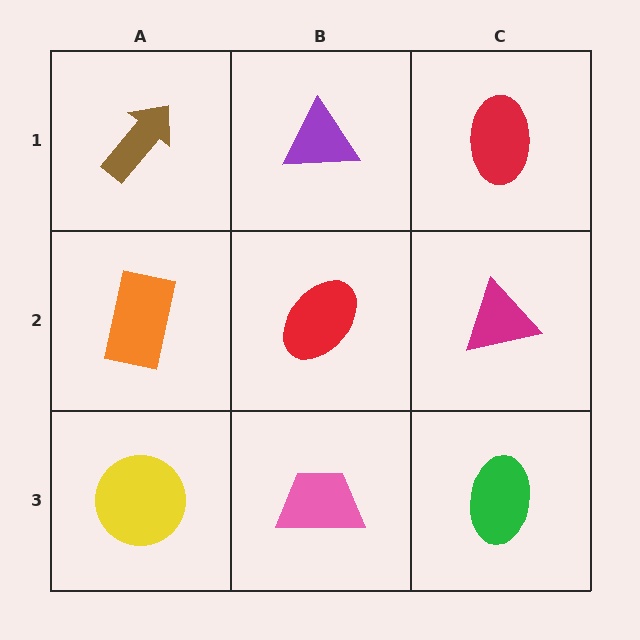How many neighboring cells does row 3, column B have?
3.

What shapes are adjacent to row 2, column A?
A brown arrow (row 1, column A), a yellow circle (row 3, column A), a red ellipse (row 2, column B).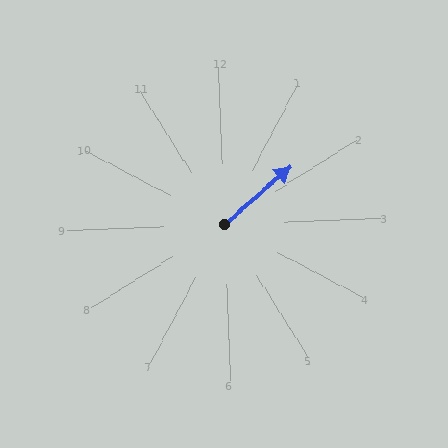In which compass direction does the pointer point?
Northeast.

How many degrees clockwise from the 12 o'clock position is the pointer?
Approximately 51 degrees.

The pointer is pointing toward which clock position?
Roughly 2 o'clock.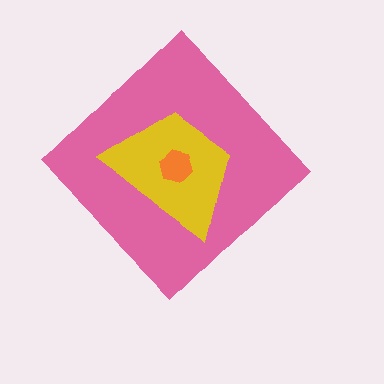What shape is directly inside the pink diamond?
The yellow trapezoid.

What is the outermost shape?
The pink diamond.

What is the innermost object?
The orange hexagon.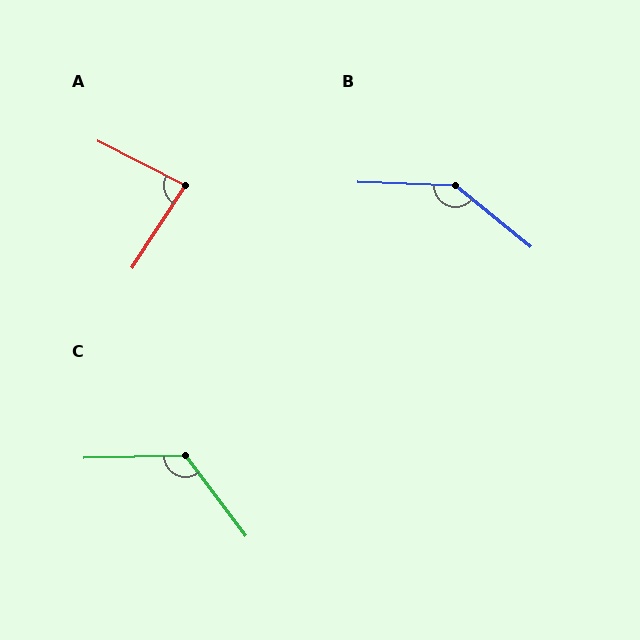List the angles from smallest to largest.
A (84°), C (126°), B (143°).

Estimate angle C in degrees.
Approximately 126 degrees.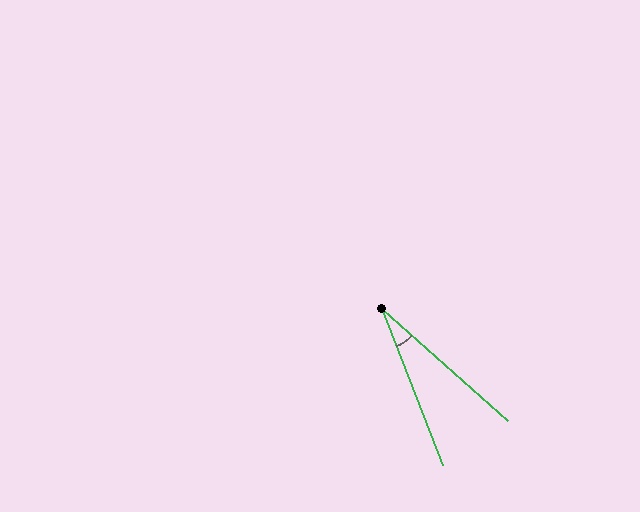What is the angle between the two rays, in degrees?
Approximately 27 degrees.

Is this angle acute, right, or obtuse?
It is acute.